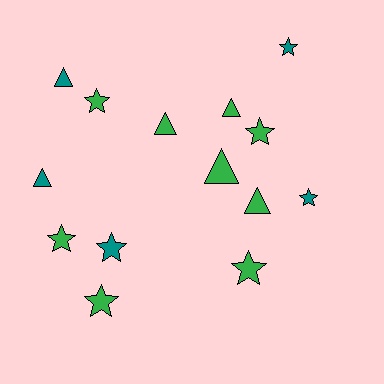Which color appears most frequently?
Green, with 9 objects.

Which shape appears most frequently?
Star, with 8 objects.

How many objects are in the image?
There are 14 objects.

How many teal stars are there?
There are 3 teal stars.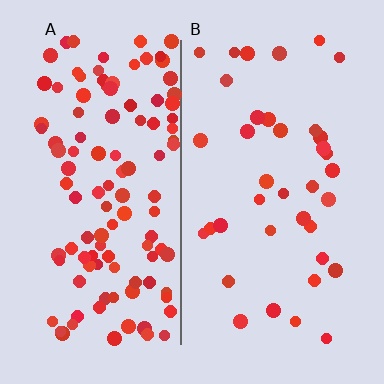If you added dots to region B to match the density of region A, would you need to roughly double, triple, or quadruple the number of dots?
Approximately triple.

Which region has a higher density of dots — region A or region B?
A (the left).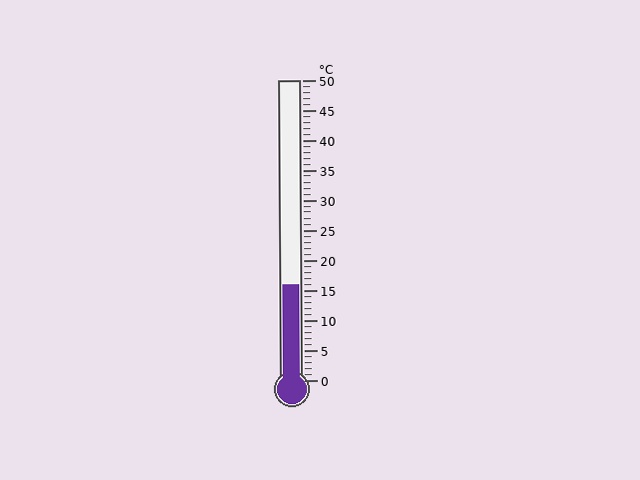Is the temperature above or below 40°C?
The temperature is below 40°C.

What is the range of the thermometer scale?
The thermometer scale ranges from 0°C to 50°C.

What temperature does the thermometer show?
The thermometer shows approximately 16°C.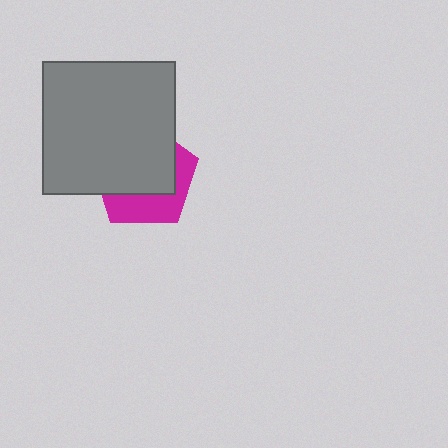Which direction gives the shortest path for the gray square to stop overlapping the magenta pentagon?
Moving toward the upper-left gives the shortest separation.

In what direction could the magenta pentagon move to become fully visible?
The magenta pentagon could move toward the lower-right. That would shift it out from behind the gray square entirely.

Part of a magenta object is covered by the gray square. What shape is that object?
It is a pentagon.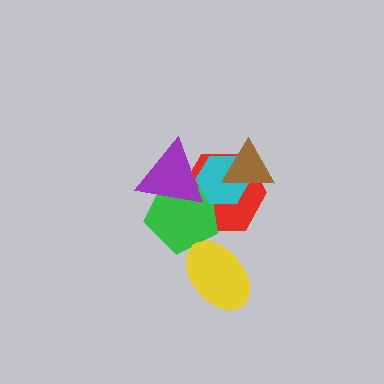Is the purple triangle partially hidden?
No, no other shape covers it.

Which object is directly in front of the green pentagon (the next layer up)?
The cyan hexagon is directly in front of the green pentagon.